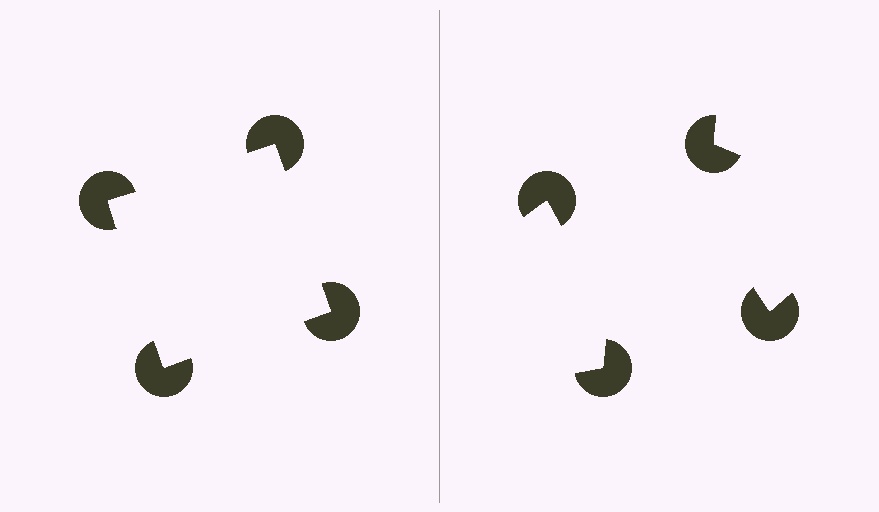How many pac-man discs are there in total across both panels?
8 — 4 on each side.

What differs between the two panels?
The pac-man discs are positioned identically on both sides; only the wedge orientations differ. On the left they align to a square; on the right they are misaligned.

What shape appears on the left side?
An illusory square.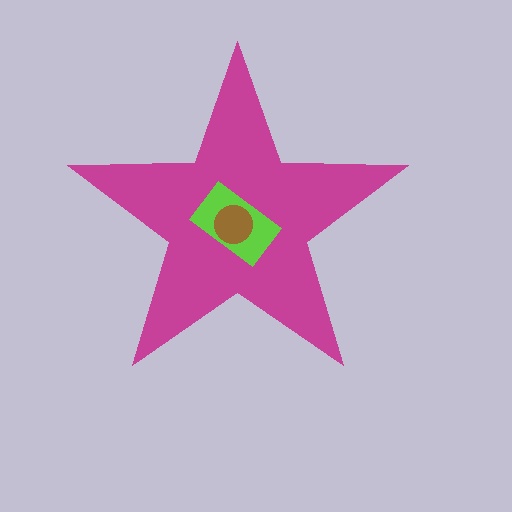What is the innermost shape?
The brown circle.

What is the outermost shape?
The magenta star.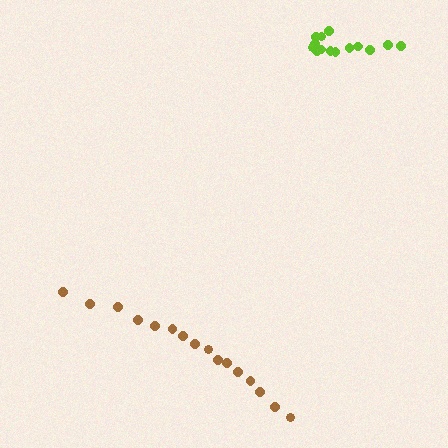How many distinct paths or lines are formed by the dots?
There are 2 distinct paths.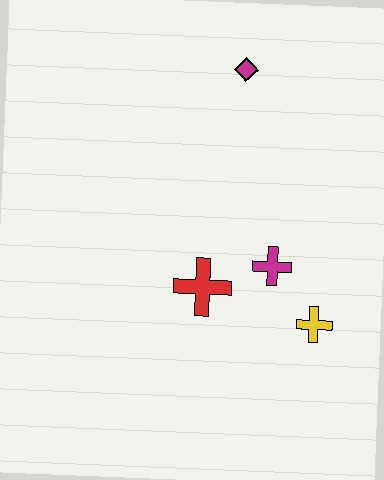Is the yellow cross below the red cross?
Yes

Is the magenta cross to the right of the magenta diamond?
Yes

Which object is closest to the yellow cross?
The magenta cross is closest to the yellow cross.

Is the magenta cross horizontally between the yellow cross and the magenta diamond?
Yes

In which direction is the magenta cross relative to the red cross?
The magenta cross is to the right of the red cross.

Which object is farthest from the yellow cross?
The magenta diamond is farthest from the yellow cross.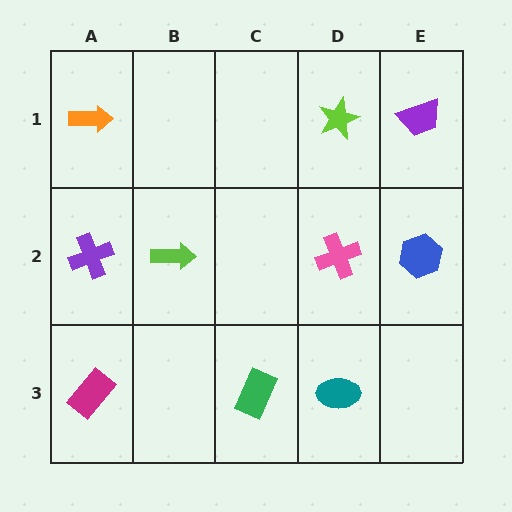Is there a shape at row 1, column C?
No, that cell is empty.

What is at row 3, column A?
A magenta rectangle.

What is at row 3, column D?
A teal ellipse.